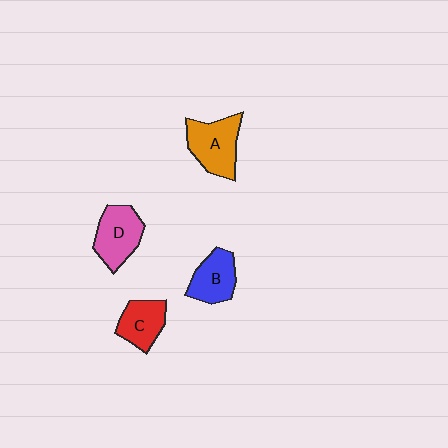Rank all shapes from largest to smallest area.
From largest to smallest: A (orange), D (pink), B (blue), C (red).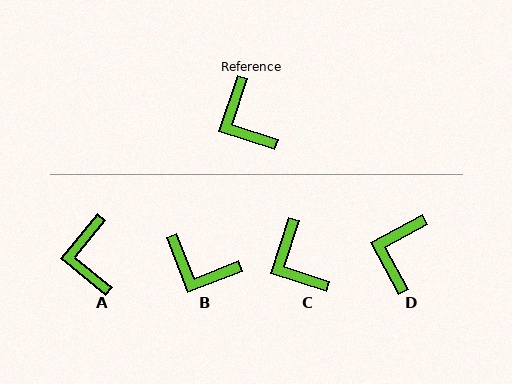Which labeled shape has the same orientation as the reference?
C.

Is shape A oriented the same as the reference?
No, it is off by about 21 degrees.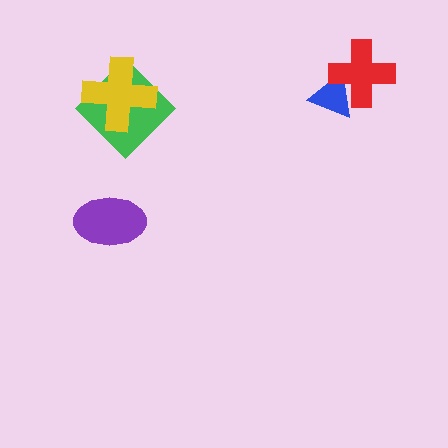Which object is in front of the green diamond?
The yellow cross is in front of the green diamond.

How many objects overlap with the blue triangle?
1 object overlaps with the blue triangle.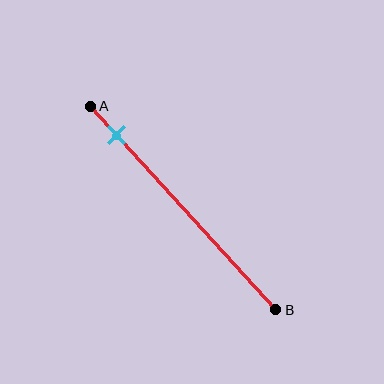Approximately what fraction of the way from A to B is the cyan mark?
The cyan mark is approximately 15% of the way from A to B.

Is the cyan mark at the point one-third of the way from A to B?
No, the mark is at about 15% from A, not at the 33% one-third point.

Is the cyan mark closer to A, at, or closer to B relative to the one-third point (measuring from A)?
The cyan mark is closer to point A than the one-third point of segment AB.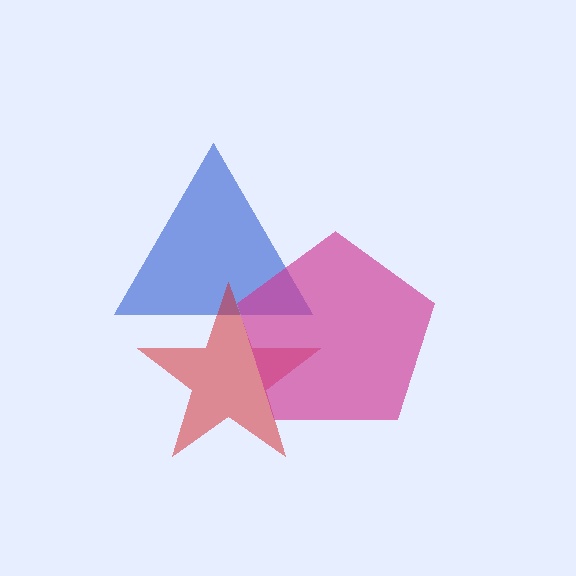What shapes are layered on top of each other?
The layered shapes are: a blue triangle, a red star, a magenta pentagon.